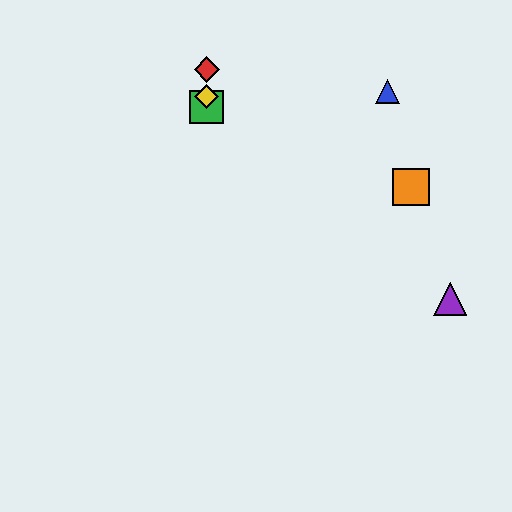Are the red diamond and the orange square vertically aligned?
No, the red diamond is at x≈207 and the orange square is at x≈411.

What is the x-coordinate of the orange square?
The orange square is at x≈411.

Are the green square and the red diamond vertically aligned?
Yes, both are at x≈207.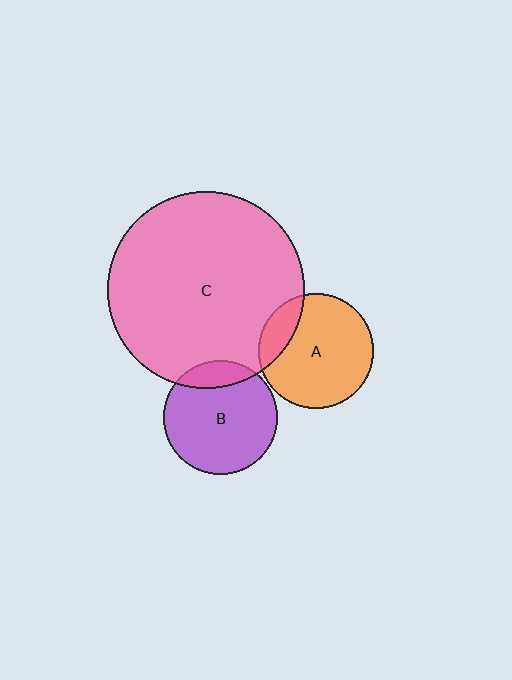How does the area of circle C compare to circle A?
Approximately 2.9 times.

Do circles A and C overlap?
Yes.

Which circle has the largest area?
Circle C (pink).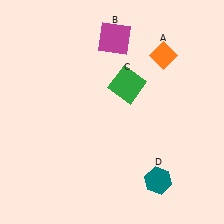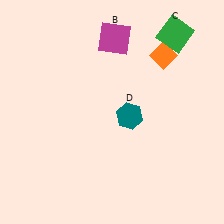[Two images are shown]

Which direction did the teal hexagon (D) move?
The teal hexagon (D) moved up.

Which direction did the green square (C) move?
The green square (C) moved up.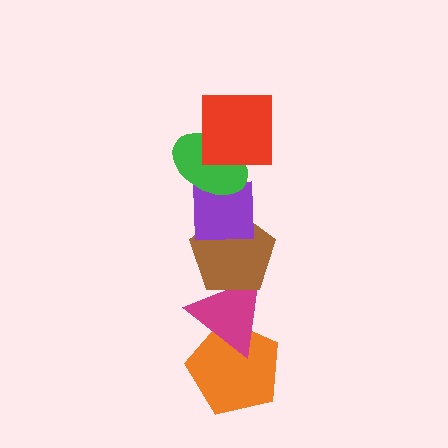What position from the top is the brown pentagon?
The brown pentagon is 4th from the top.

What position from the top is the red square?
The red square is 1st from the top.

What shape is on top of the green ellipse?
The red square is on top of the green ellipse.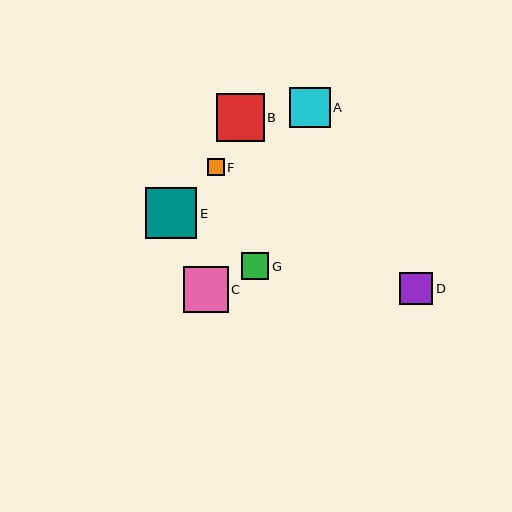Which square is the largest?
Square E is the largest with a size of approximately 51 pixels.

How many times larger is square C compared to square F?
Square C is approximately 2.7 times the size of square F.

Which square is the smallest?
Square F is the smallest with a size of approximately 17 pixels.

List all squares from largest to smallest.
From largest to smallest: E, B, C, A, D, G, F.